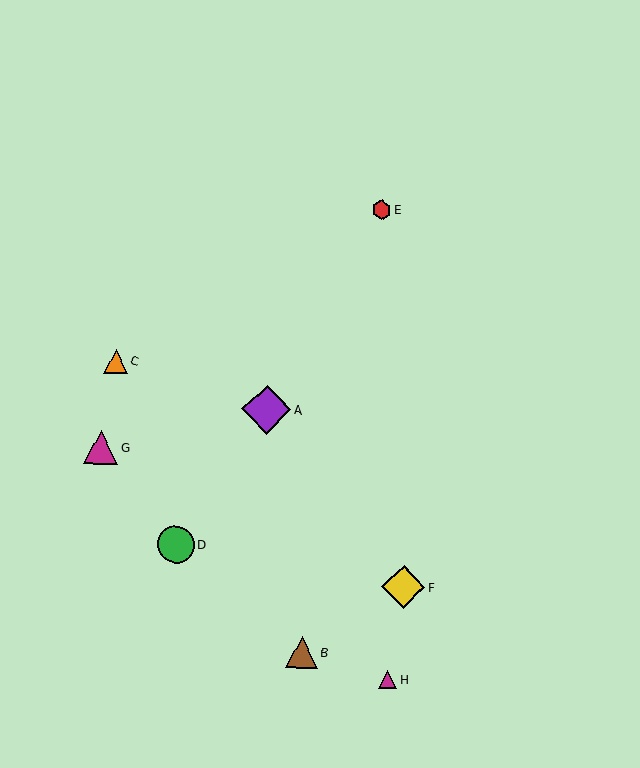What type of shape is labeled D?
Shape D is a green circle.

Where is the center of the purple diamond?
The center of the purple diamond is at (266, 409).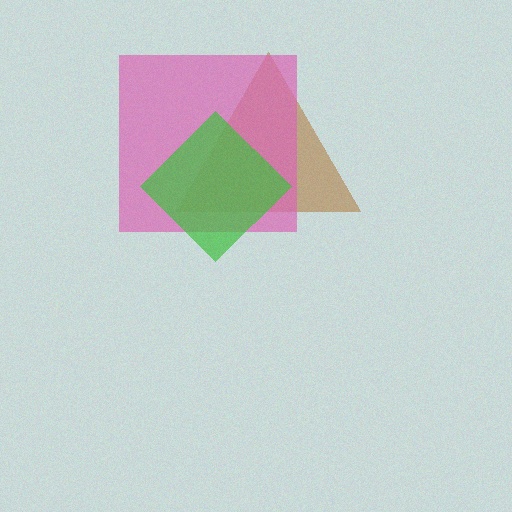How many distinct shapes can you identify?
There are 3 distinct shapes: a brown triangle, a pink square, a green diamond.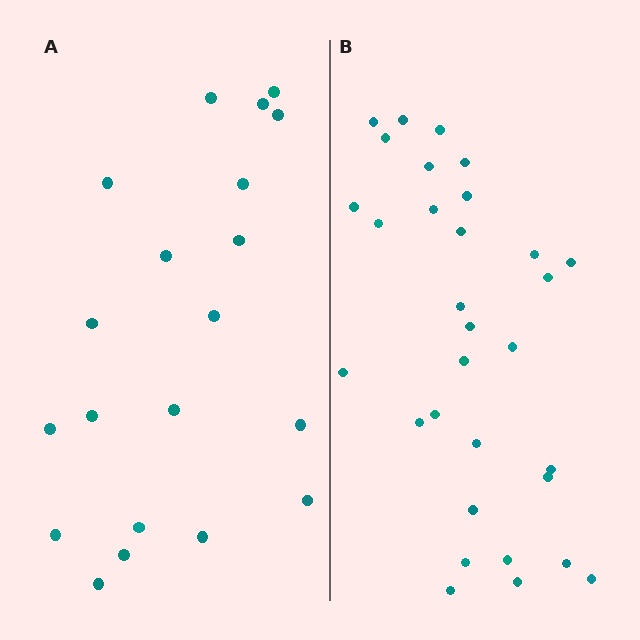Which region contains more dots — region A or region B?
Region B (the right region) has more dots.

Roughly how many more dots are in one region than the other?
Region B has roughly 12 or so more dots than region A.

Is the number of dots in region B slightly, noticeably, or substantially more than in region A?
Region B has substantially more. The ratio is roughly 1.6 to 1.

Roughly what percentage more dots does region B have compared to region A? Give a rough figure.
About 55% more.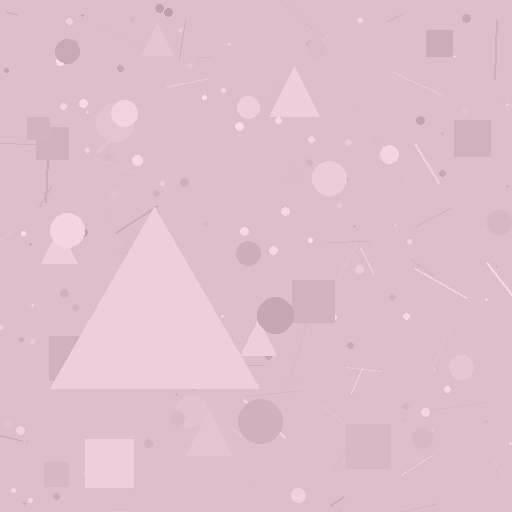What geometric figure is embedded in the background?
A triangle is embedded in the background.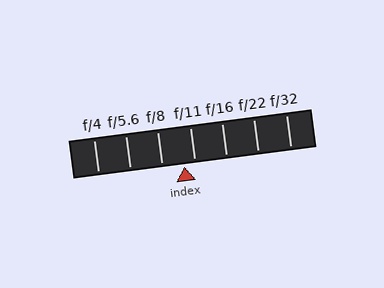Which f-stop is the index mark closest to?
The index mark is closest to f/11.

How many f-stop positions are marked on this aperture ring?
There are 7 f-stop positions marked.